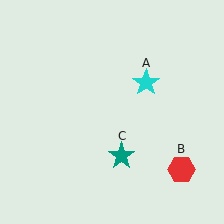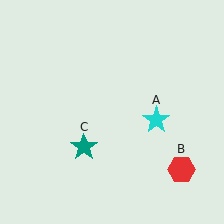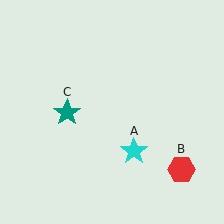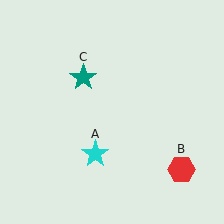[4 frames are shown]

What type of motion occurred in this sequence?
The cyan star (object A), teal star (object C) rotated clockwise around the center of the scene.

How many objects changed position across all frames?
2 objects changed position: cyan star (object A), teal star (object C).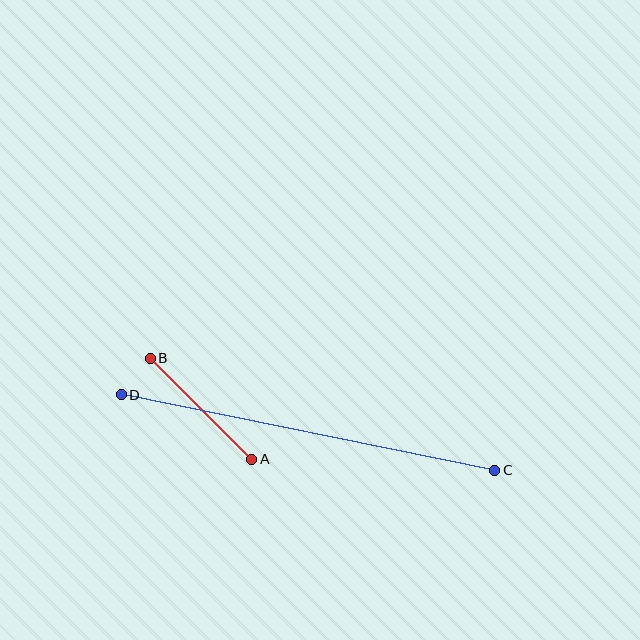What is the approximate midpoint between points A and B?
The midpoint is at approximately (201, 409) pixels.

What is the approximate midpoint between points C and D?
The midpoint is at approximately (308, 433) pixels.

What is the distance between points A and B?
The distance is approximately 143 pixels.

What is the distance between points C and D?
The distance is approximately 381 pixels.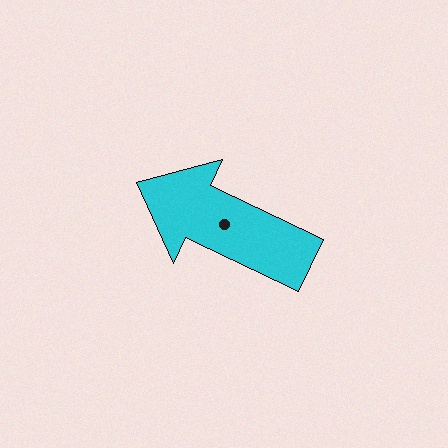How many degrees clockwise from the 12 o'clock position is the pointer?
Approximately 295 degrees.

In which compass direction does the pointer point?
Northwest.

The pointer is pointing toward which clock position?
Roughly 10 o'clock.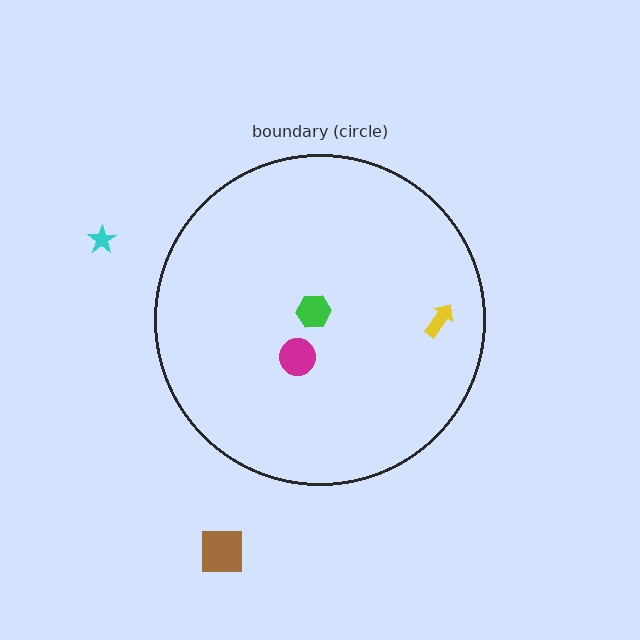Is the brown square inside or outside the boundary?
Outside.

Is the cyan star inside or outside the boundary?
Outside.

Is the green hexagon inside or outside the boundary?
Inside.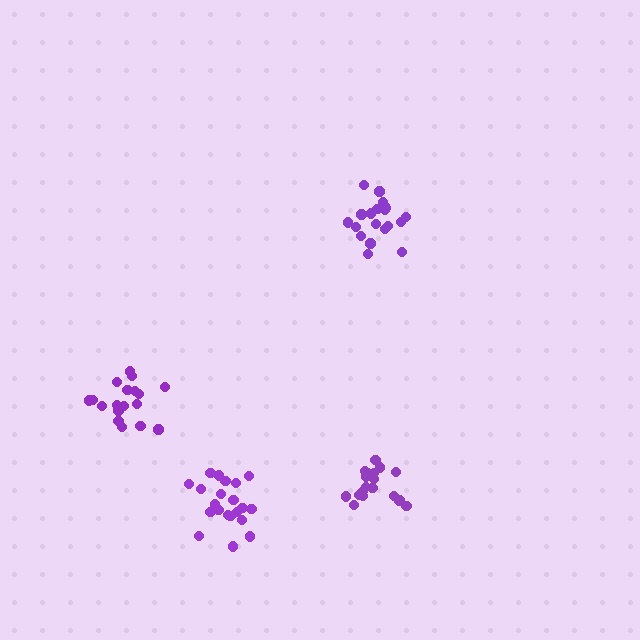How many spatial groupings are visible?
There are 4 spatial groupings.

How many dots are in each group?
Group 1: 18 dots, Group 2: 21 dots, Group 3: 18 dots, Group 4: 20 dots (77 total).